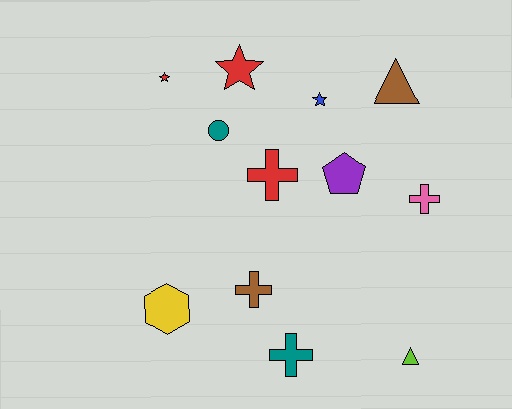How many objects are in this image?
There are 12 objects.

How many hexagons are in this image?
There is 1 hexagon.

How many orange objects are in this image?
There are no orange objects.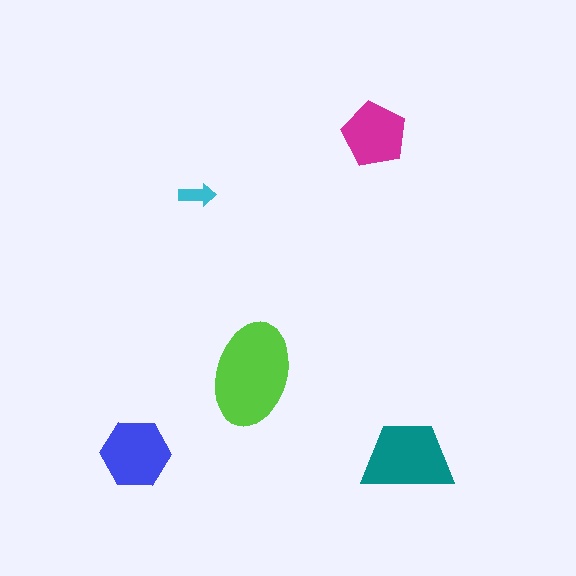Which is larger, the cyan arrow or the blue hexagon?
The blue hexagon.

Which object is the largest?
The lime ellipse.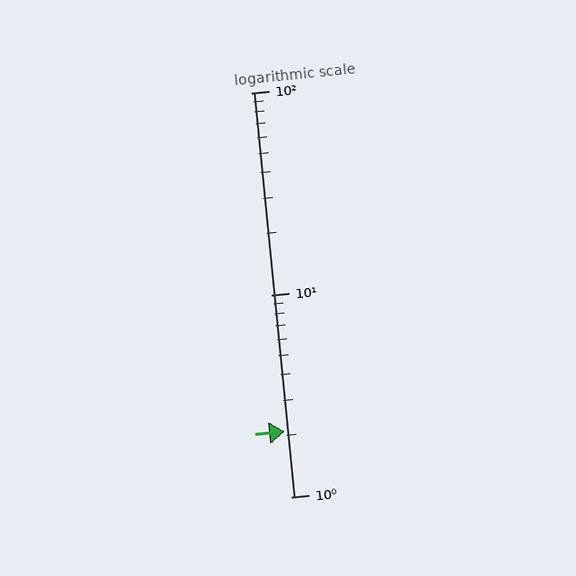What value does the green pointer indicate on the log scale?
The pointer indicates approximately 2.1.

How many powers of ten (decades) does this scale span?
The scale spans 2 decades, from 1 to 100.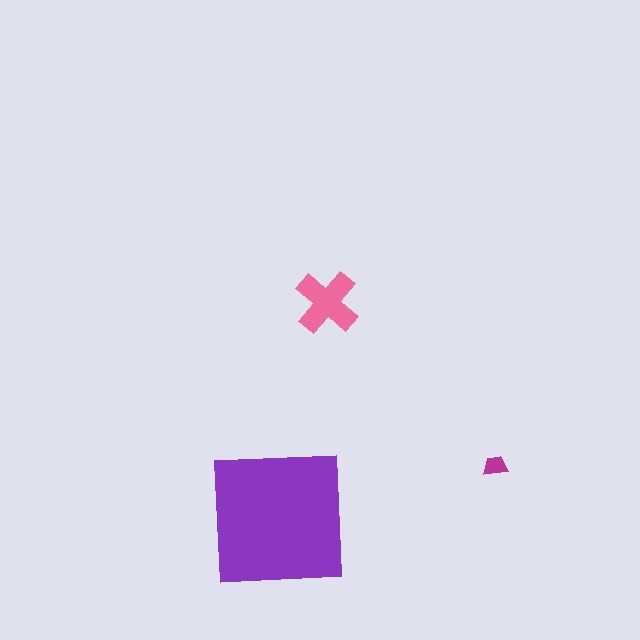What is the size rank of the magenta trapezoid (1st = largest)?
3rd.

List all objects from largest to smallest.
The purple square, the pink cross, the magenta trapezoid.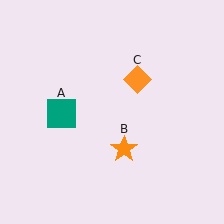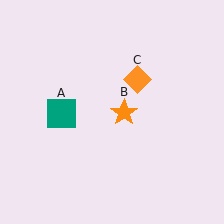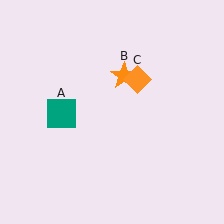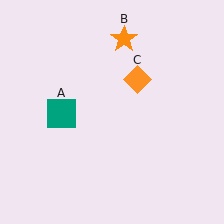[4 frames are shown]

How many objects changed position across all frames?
1 object changed position: orange star (object B).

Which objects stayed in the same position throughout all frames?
Teal square (object A) and orange diamond (object C) remained stationary.